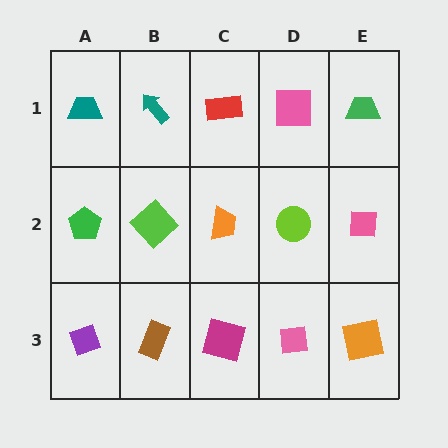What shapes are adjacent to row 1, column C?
An orange trapezoid (row 2, column C), a teal arrow (row 1, column B), a pink square (row 1, column D).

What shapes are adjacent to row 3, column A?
A green pentagon (row 2, column A), a brown rectangle (row 3, column B).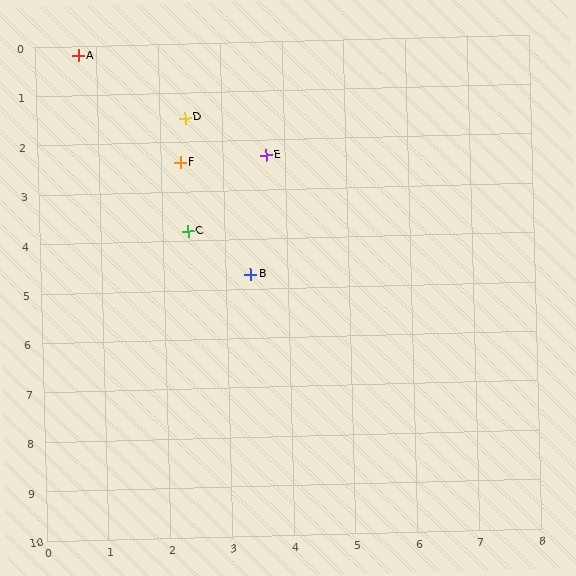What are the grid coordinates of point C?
Point C is at approximately (2.4, 3.8).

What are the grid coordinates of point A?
Point A is at approximately (0.7, 0.2).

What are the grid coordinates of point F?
Point F is at approximately (2.3, 2.4).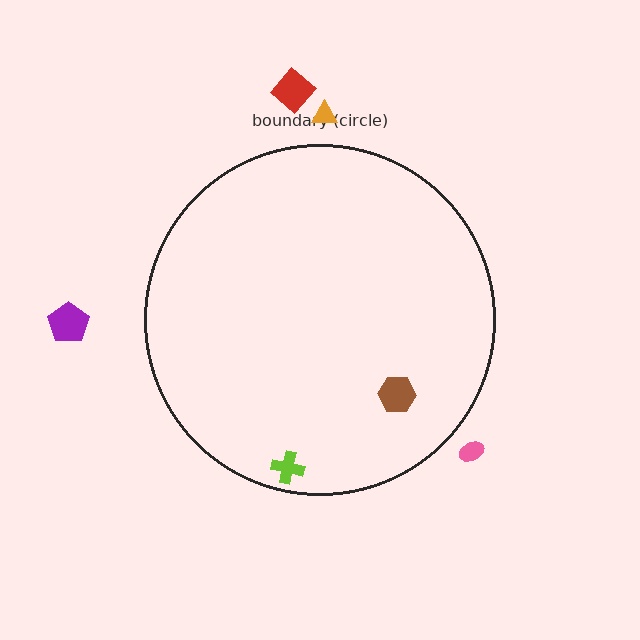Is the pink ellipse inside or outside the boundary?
Outside.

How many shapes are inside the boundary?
2 inside, 4 outside.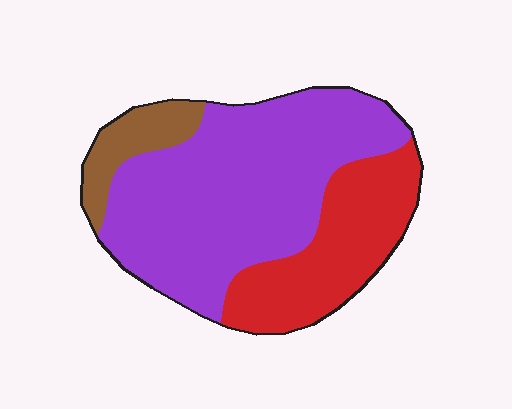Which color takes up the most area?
Purple, at roughly 60%.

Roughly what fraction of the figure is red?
Red covers around 30% of the figure.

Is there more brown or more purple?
Purple.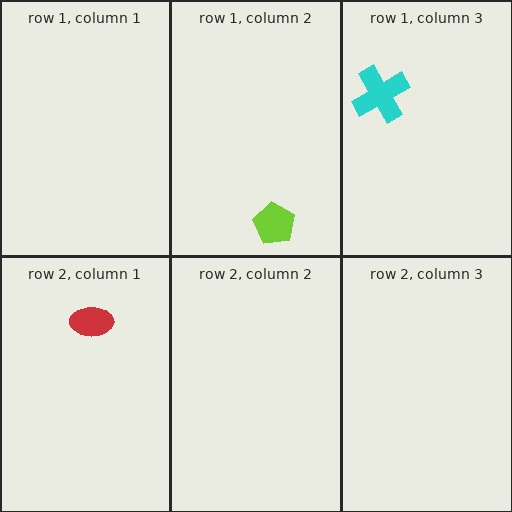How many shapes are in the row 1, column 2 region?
1.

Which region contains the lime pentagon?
The row 1, column 2 region.